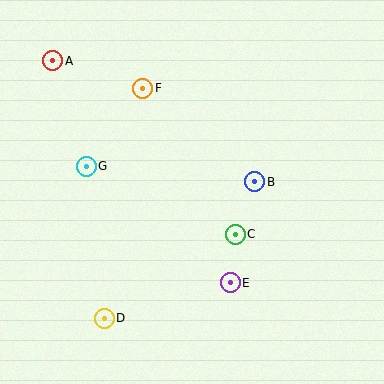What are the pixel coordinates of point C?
Point C is at (235, 234).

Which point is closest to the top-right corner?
Point B is closest to the top-right corner.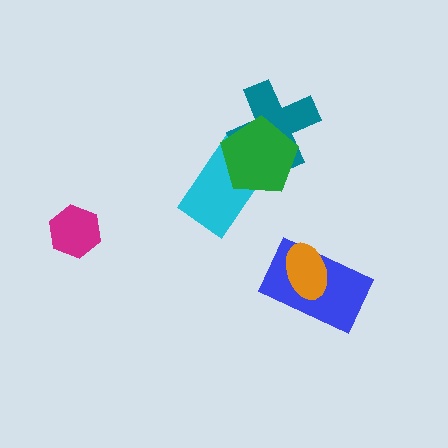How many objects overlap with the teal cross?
2 objects overlap with the teal cross.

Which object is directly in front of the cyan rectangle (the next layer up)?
The teal cross is directly in front of the cyan rectangle.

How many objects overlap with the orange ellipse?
1 object overlaps with the orange ellipse.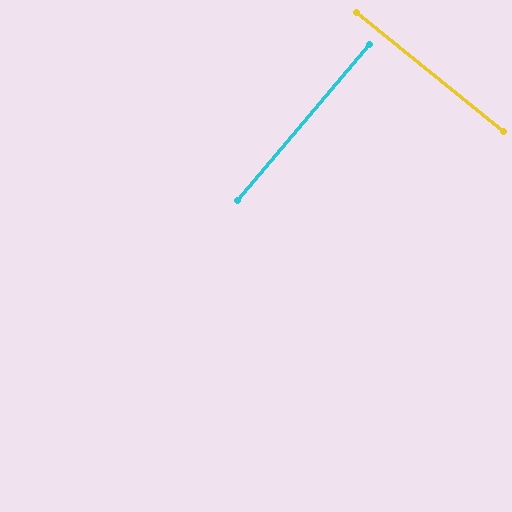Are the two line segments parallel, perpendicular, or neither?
Perpendicular — they meet at approximately 89°.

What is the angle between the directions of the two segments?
Approximately 89 degrees.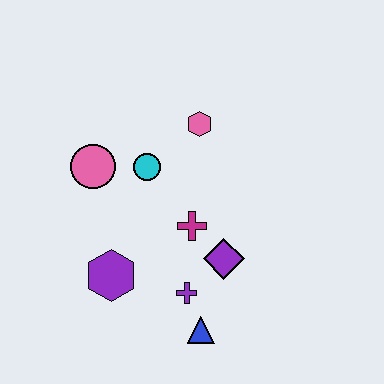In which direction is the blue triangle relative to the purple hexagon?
The blue triangle is to the right of the purple hexagon.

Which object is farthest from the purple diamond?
The pink circle is farthest from the purple diamond.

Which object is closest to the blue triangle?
The purple cross is closest to the blue triangle.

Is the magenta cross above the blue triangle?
Yes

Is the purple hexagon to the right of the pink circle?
Yes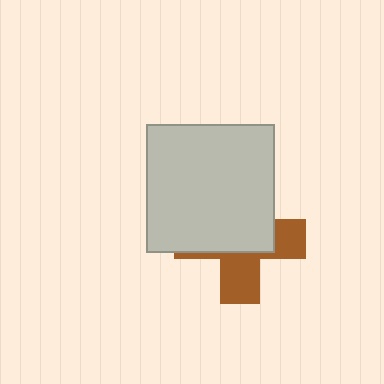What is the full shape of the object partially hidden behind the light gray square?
The partially hidden object is a brown cross.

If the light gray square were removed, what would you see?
You would see the complete brown cross.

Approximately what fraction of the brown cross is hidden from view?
Roughly 60% of the brown cross is hidden behind the light gray square.